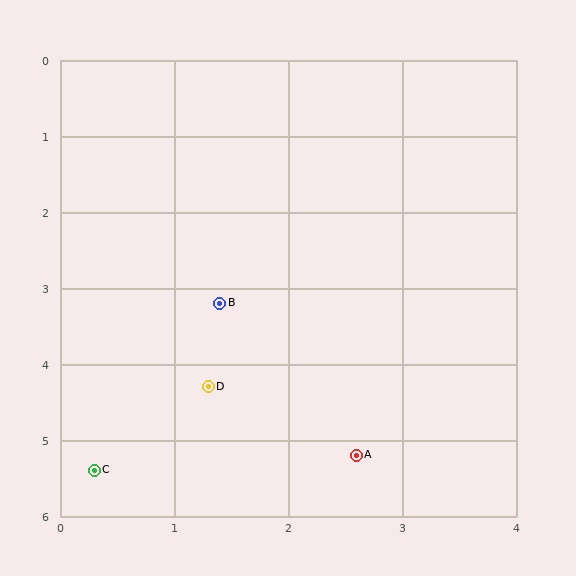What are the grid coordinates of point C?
Point C is at approximately (0.3, 5.4).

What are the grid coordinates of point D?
Point D is at approximately (1.3, 4.3).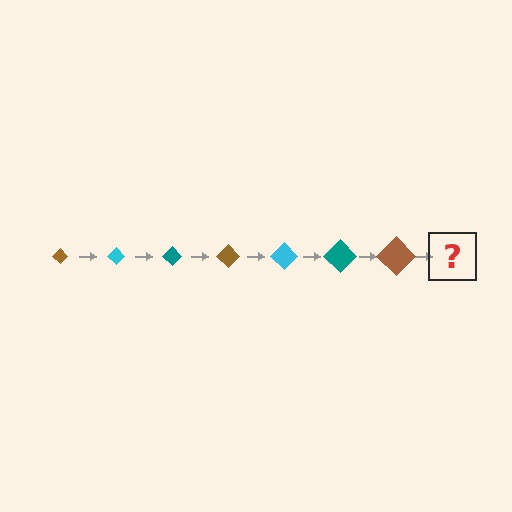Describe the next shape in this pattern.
It should be a cyan diamond, larger than the previous one.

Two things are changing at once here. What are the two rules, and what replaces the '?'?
The two rules are that the diamond grows larger each step and the color cycles through brown, cyan, and teal. The '?' should be a cyan diamond, larger than the previous one.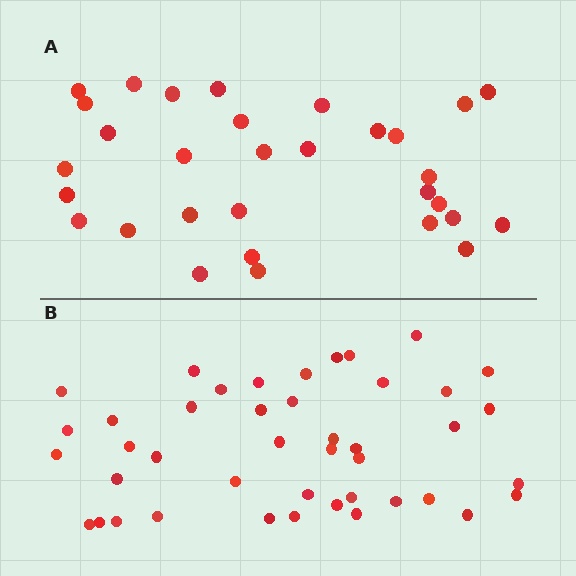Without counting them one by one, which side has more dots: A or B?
Region B (the bottom region) has more dots.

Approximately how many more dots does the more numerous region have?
Region B has roughly 12 or so more dots than region A.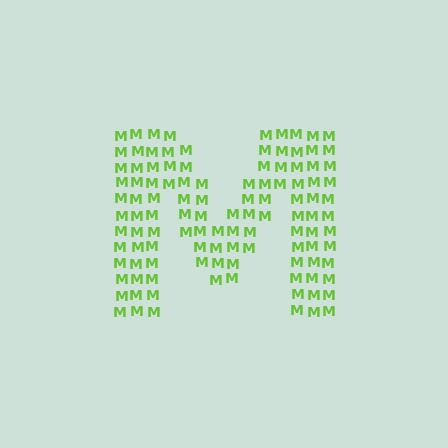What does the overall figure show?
The overall figure shows the letter M.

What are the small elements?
The small elements are letter M's.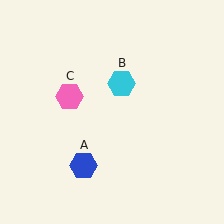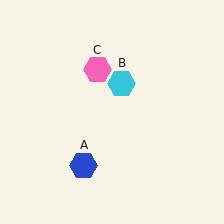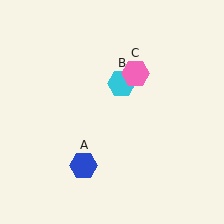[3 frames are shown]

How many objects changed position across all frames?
1 object changed position: pink hexagon (object C).